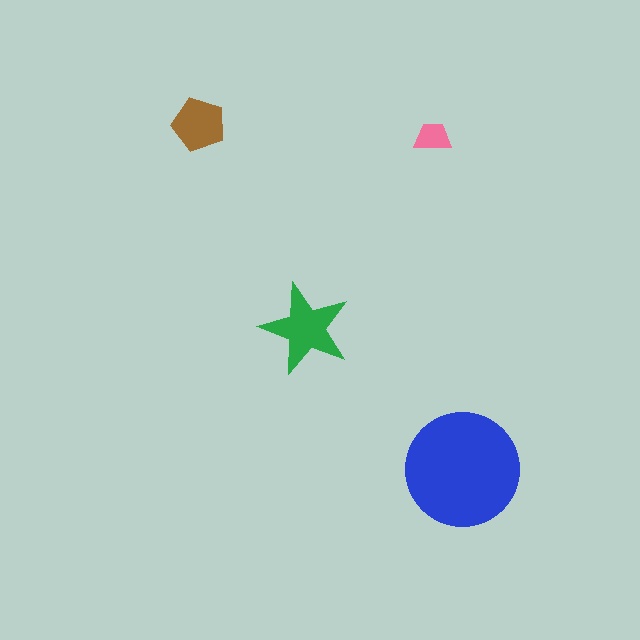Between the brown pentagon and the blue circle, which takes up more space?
The blue circle.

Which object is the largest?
The blue circle.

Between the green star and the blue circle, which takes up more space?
The blue circle.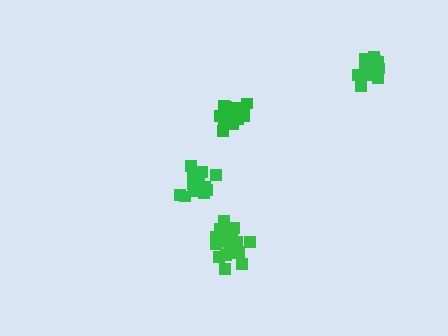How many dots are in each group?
Group 1: 20 dots, Group 2: 17 dots, Group 3: 20 dots, Group 4: 20 dots (77 total).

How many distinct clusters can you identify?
There are 4 distinct clusters.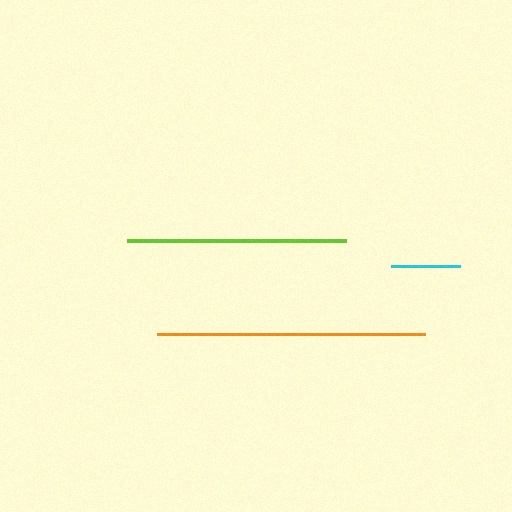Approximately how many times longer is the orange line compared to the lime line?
The orange line is approximately 1.2 times the length of the lime line.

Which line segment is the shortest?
The cyan line is the shortest at approximately 69 pixels.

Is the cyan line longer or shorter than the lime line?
The lime line is longer than the cyan line.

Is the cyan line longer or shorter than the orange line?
The orange line is longer than the cyan line.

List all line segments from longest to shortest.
From longest to shortest: orange, lime, cyan.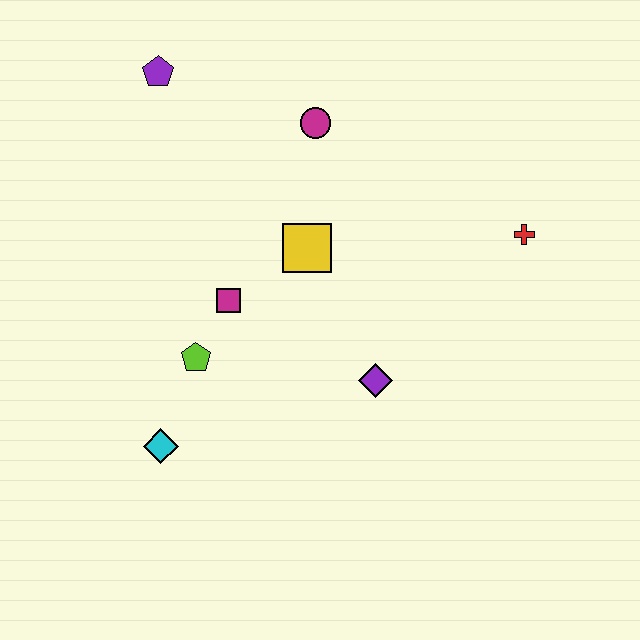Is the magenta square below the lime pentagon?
No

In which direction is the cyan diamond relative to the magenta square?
The cyan diamond is below the magenta square.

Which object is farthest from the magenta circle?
The cyan diamond is farthest from the magenta circle.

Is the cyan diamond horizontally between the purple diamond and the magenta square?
No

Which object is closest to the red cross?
The purple diamond is closest to the red cross.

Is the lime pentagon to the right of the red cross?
No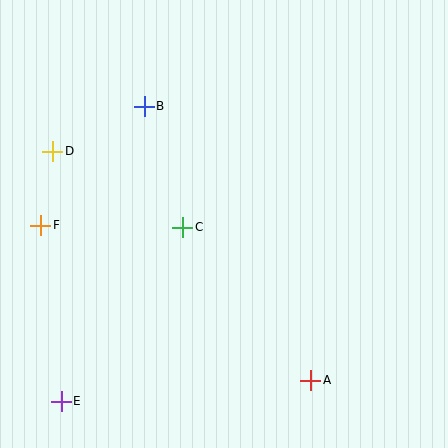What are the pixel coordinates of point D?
Point D is at (53, 151).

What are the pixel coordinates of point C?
Point C is at (183, 227).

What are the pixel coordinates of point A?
Point A is at (311, 380).